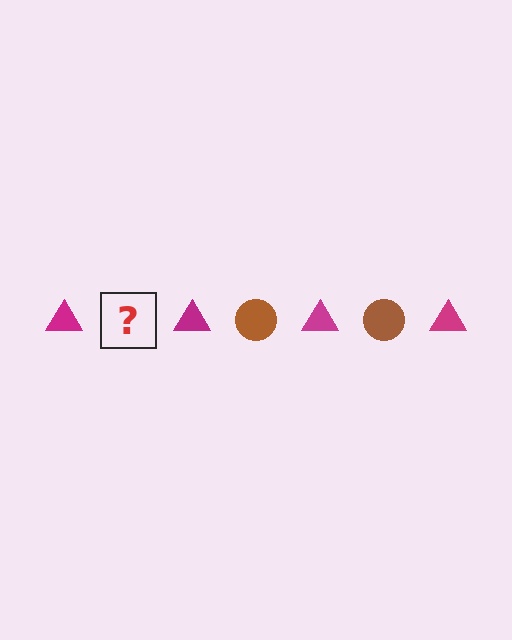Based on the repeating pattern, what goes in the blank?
The blank should be a brown circle.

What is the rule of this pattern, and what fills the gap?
The rule is that the pattern alternates between magenta triangle and brown circle. The gap should be filled with a brown circle.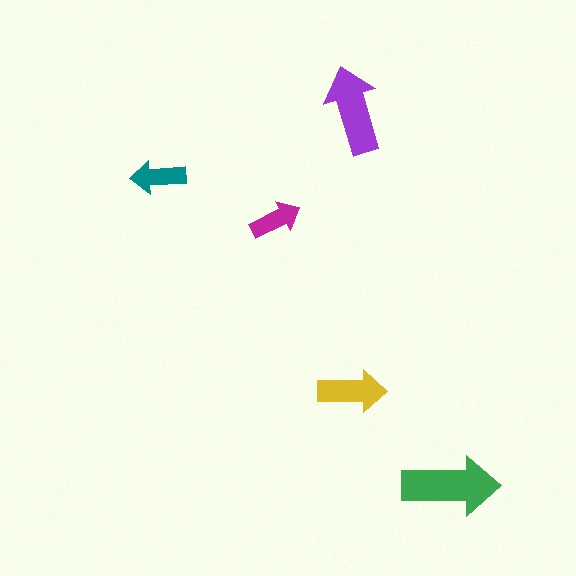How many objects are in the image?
There are 5 objects in the image.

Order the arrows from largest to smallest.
the green one, the purple one, the yellow one, the teal one, the magenta one.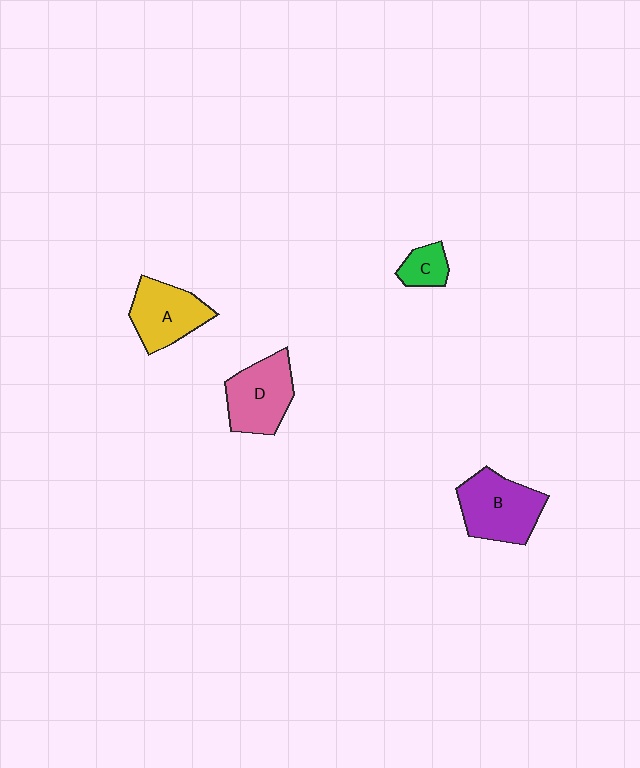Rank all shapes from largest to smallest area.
From largest to smallest: B (purple), D (pink), A (yellow), C (green).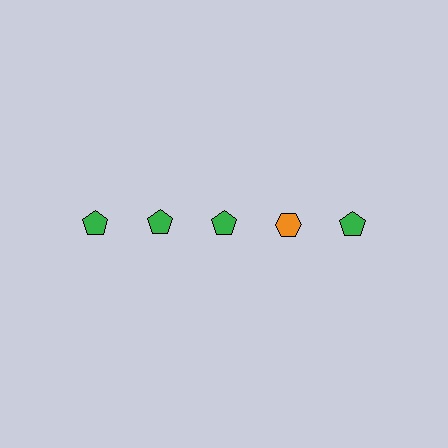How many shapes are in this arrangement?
There are 5 shapes arranged in a grid pattern.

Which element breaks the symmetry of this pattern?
The orange hexagon in the top row, second from right column breaks the symmetry. All other shapes are green pentagons.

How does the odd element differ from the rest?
It differs in both color (orange instead of green) and shape (hexagon instead of pentagon).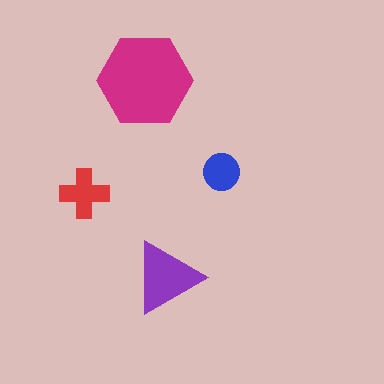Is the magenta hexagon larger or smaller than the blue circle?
Larger.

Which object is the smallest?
The blue circle.